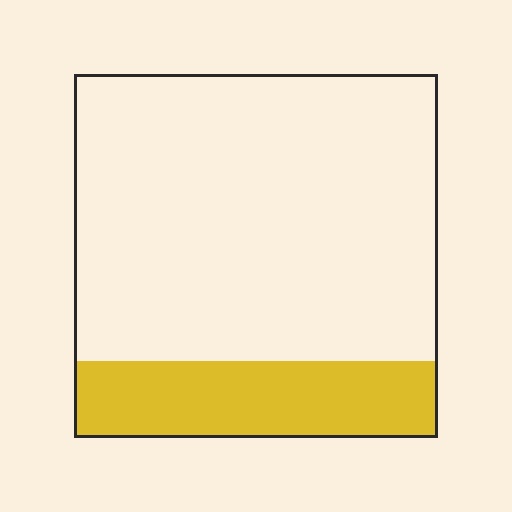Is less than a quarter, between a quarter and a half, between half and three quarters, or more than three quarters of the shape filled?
Less than a quarter.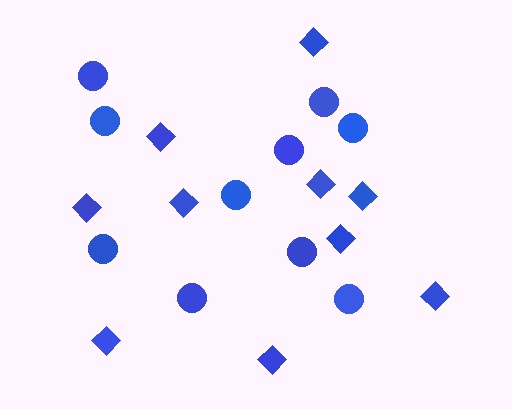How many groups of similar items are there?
There are 2 groups: one group of circles (10) and one group of diamonds (10).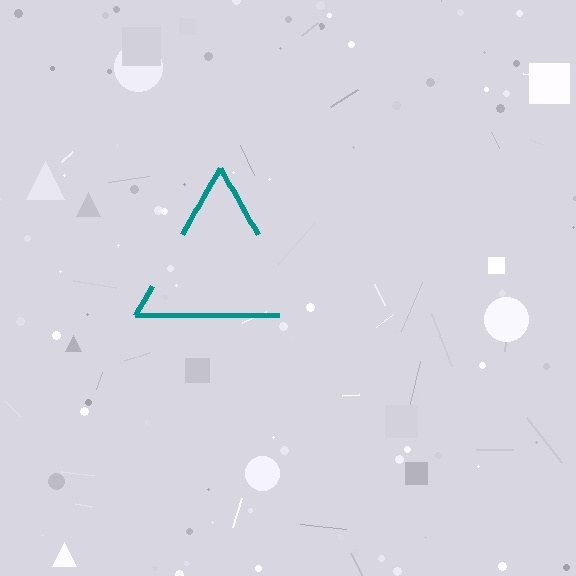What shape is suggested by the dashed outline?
The dashed outline suggests a triangle.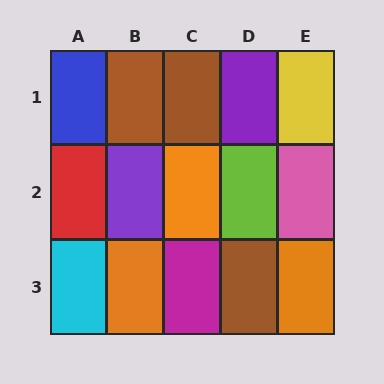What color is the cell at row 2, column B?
Purple.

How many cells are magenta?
1 cell is magenta.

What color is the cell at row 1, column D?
Purple.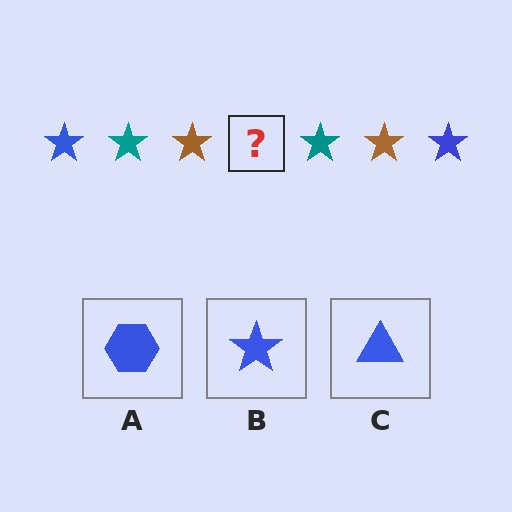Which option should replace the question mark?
Option B.